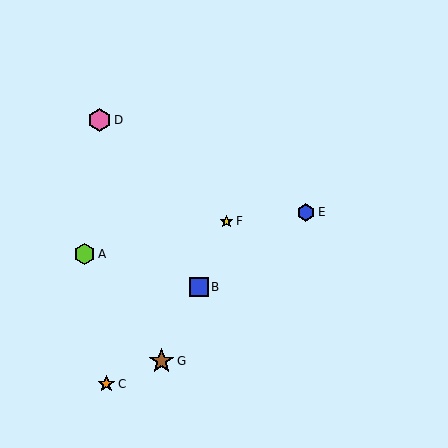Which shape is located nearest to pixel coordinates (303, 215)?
The blue hexagon (labeled E) at (306, 212) is nearest to that location.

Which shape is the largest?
The brown star (labeled G) is the largest.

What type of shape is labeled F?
Shape F is a yellow star.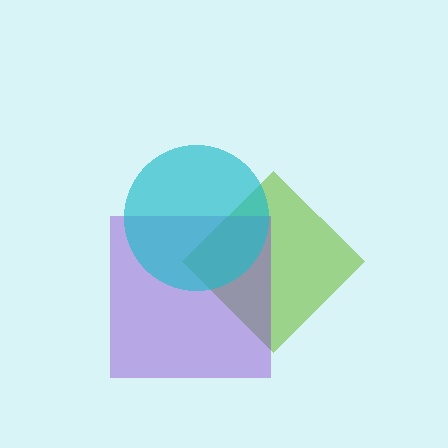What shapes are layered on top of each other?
The layered shapes are: a lime diamond, a purple square, a cyan circle.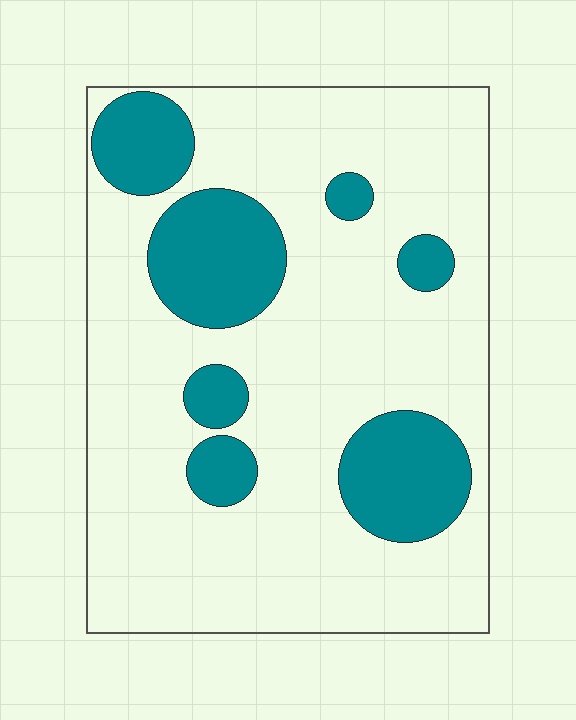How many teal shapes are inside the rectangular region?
7.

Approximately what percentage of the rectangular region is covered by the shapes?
Approximately 25%.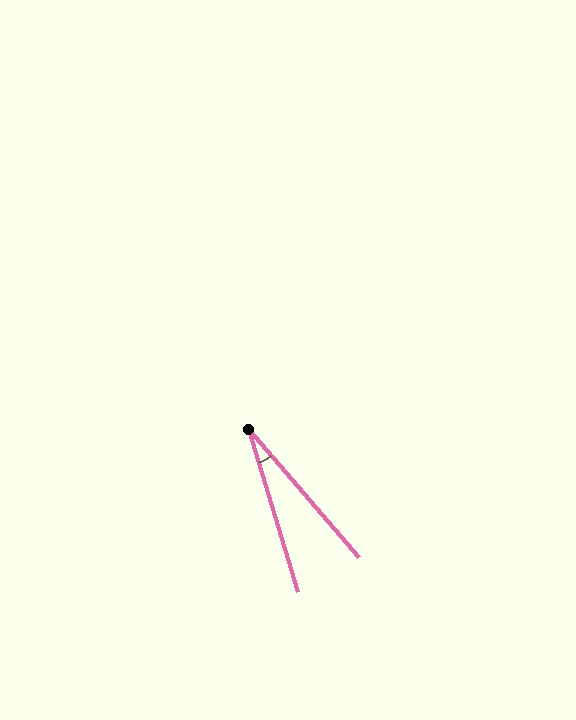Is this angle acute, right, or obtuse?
It is acute.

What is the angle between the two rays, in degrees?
Approximately 24 degrees.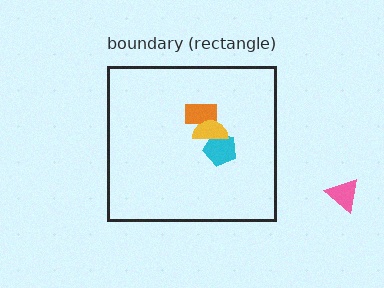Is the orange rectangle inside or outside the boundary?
Inside.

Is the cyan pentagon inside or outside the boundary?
Inside.